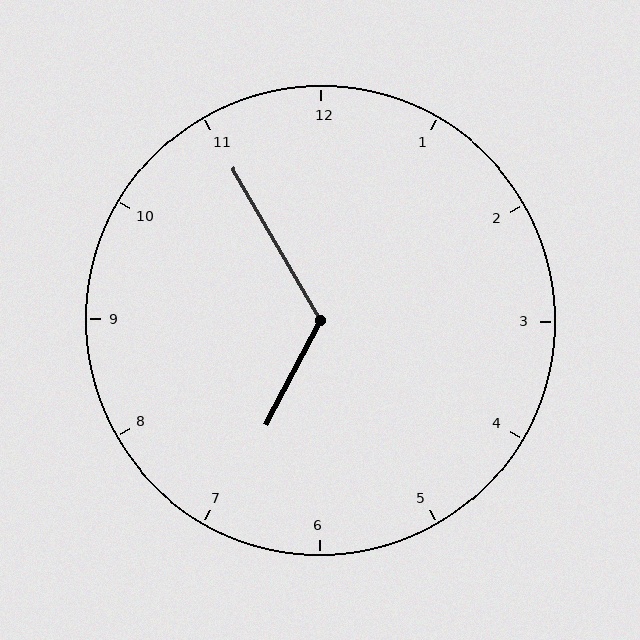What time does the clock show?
6:55.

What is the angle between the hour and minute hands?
Approximately 122 degrees.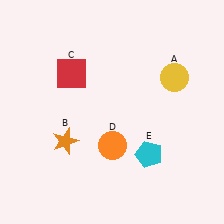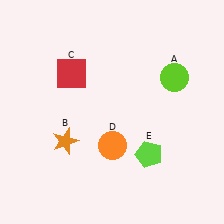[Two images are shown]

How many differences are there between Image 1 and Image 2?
There are 2 differences between the two images.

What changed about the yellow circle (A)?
In Image 1, A is yellow. In Image 2, it changed to lime.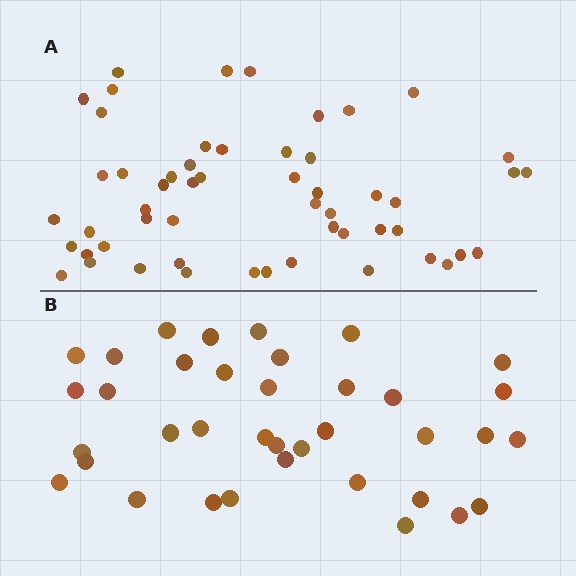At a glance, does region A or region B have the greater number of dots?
Region A (the top region) has more dots.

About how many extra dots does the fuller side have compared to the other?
Region A has approximately 15 more dots than region B.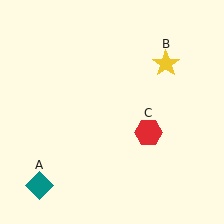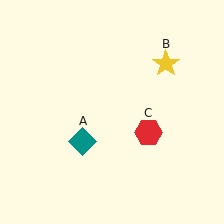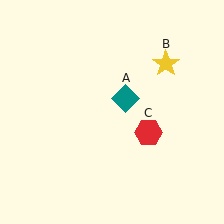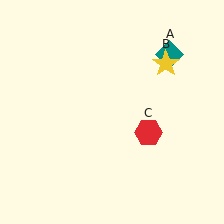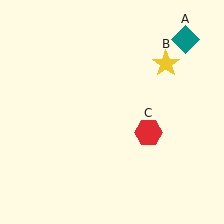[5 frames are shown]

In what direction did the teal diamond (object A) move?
The teal diamond (object A) moved up and to the right.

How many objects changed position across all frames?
1 object changed position: teal diamond (object A).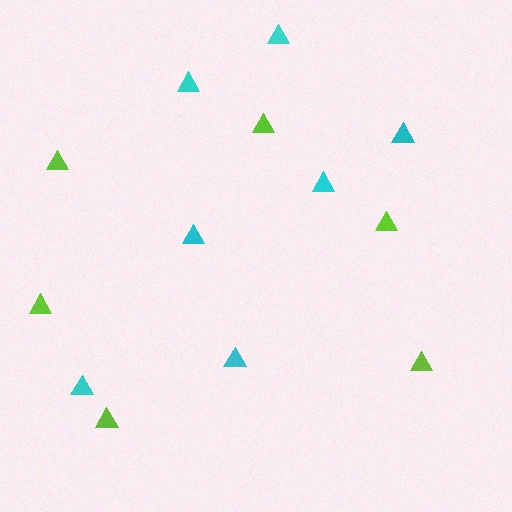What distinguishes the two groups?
There are 2 groups: one group of cyan triangles (7) and one group of lime triangles (6).